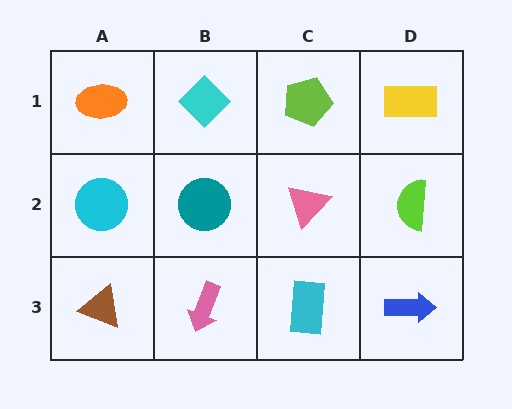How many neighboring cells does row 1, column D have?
2.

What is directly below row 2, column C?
A cyan rectangle.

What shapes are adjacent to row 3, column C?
A pink triangle (row 2, column C), a pink arrow (row 3, column B), a blue arrow (row 3, column D).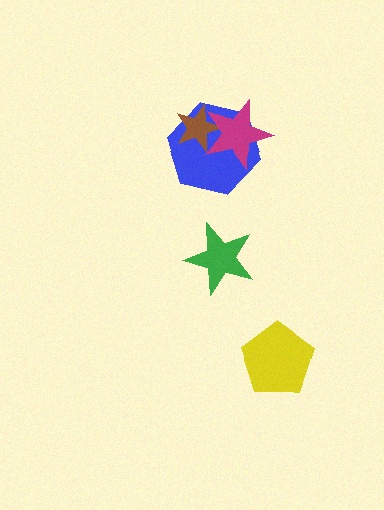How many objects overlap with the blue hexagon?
2 objects overlap with the blue hexagon.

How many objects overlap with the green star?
0 objects overlap with the green star.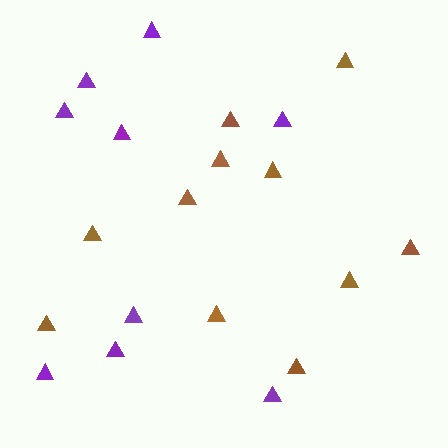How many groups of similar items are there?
There are 2 groups: one group of purple triangles (9) and one group of brown triangles (11).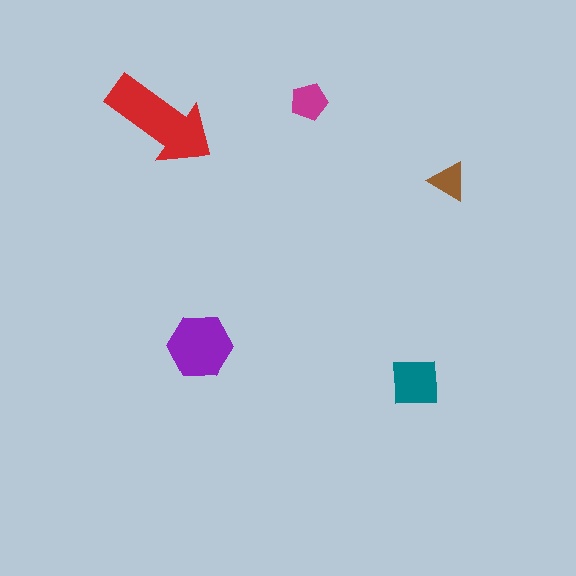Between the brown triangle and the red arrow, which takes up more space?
The red arrow.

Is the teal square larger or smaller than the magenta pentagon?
Larger.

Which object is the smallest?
The brown triangle.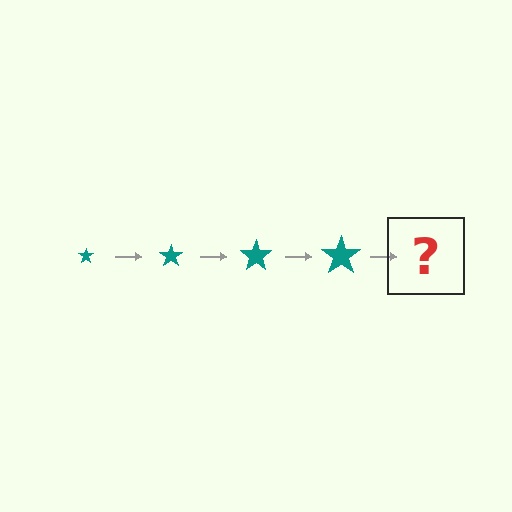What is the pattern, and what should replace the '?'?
The pattern is that the star gets progressively larger each step. The '?' should be a teal star, larger than the previous one.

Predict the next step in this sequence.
The next step is a teal star, larger than the previous one.